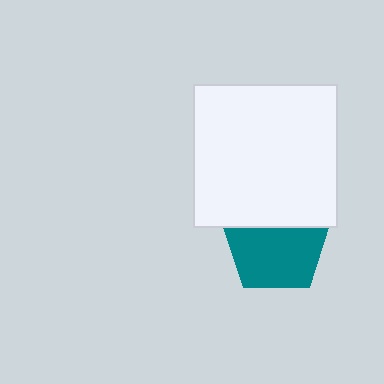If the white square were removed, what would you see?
You would see the complete teal pentagon.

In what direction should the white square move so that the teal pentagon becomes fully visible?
The white square should move up. That is the shortest direction to clear the overlap and leave the teal pentagon fully visible.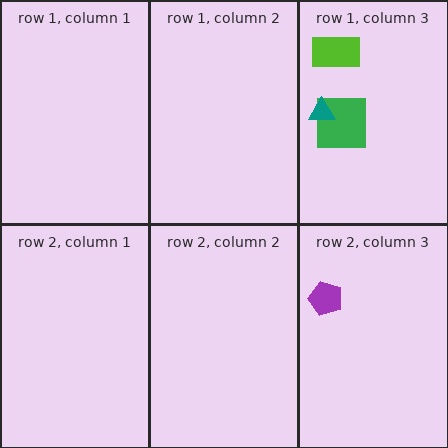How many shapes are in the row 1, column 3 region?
3.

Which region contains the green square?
The row 1, column 3 region.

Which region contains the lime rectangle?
The row 1, column 3 region.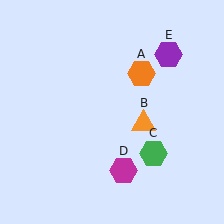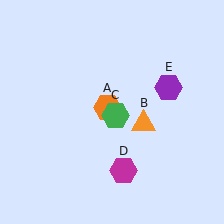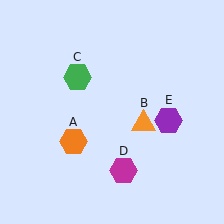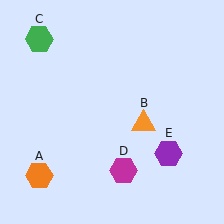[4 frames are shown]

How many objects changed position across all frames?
3 objects changed position: orange hexagon (object A), green hexagon (object C), purple hexagon (object E).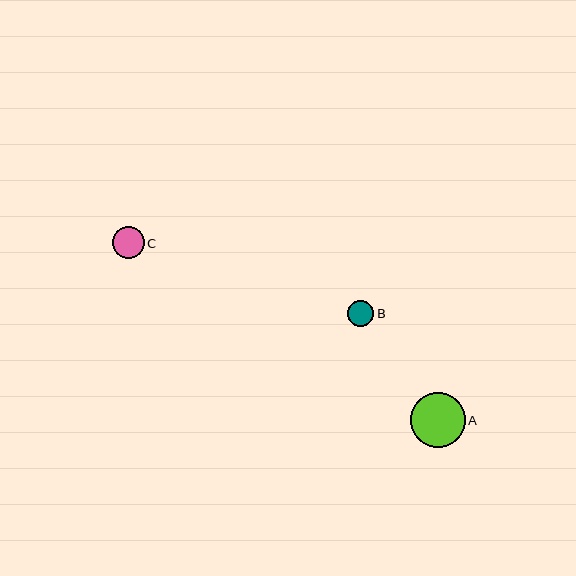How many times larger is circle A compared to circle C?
Circle A is approximately 1.7 times the size of circle C.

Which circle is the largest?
Circle A is the largest with a size of approximately 55 pixels.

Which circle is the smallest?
Circle B is the smallest with a size of approximately 26 pixels.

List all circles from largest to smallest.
From largest to smallest: A, C, B.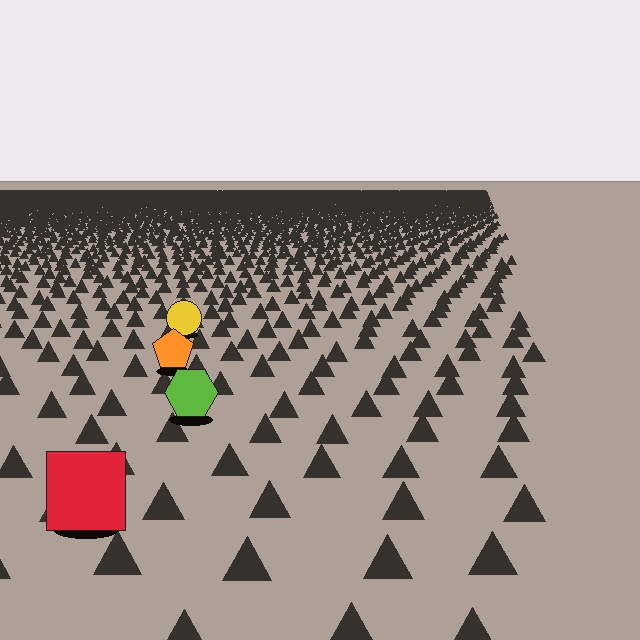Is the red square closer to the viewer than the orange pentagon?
Yes. The red square is closer — you can tell from the texture gradient: the ground texture is coarser near it.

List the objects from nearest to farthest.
From nearest to farthest: the red square, the lime hexagon, the orange pentagon, the yellow circle.